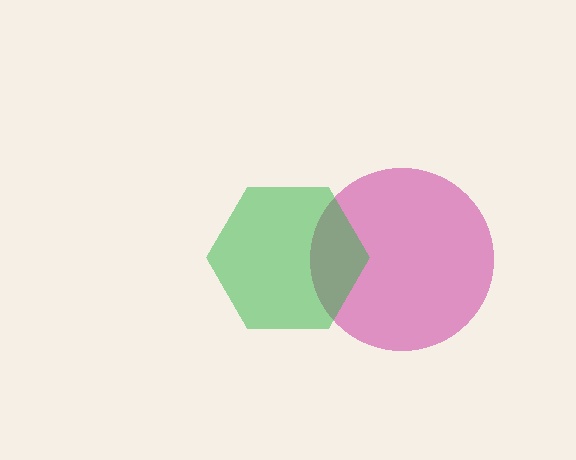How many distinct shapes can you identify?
There are 2 distinct shapes: a magenta circle, a green hexagon.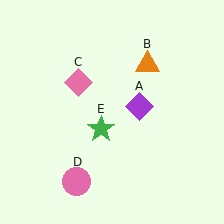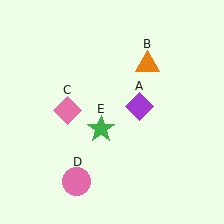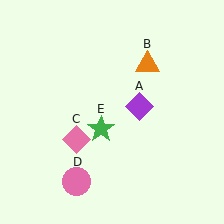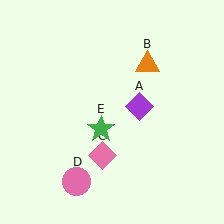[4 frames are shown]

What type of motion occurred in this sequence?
The pink diamond (object C) rotated counterclockwise around the center of the scene.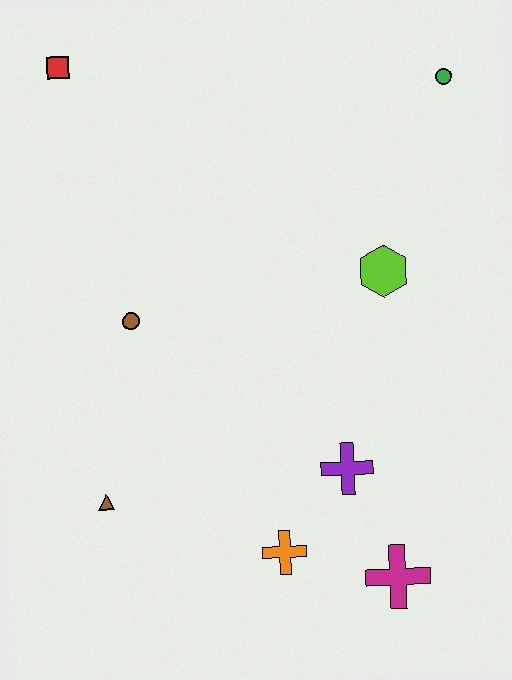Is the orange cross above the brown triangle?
No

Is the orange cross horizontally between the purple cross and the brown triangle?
Yes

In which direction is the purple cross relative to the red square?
The purple cross is below the red square.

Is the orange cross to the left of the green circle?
Yes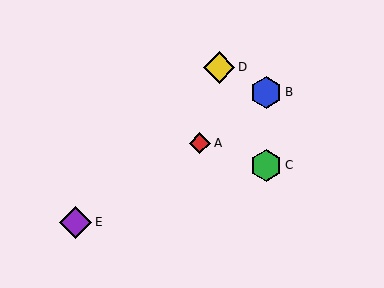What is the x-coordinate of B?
Object B is at x≈266.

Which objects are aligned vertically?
Objects B, C are aligned vertically.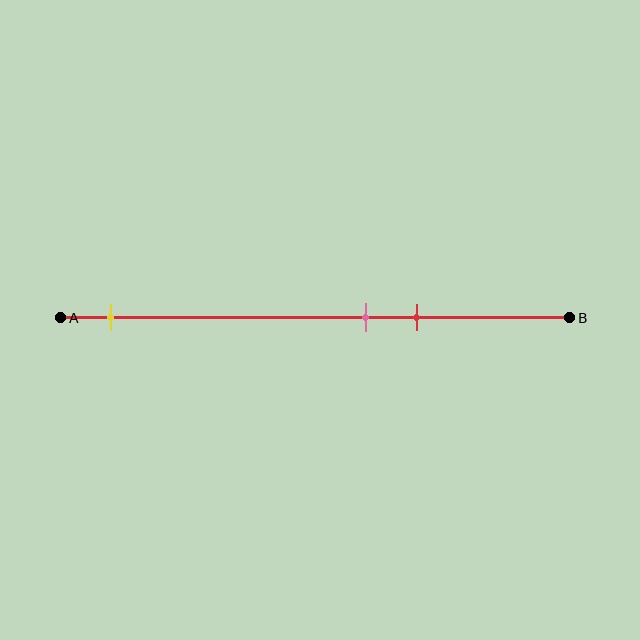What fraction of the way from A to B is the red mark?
The red mark is approximately 70% (0.7) of the way from A to B.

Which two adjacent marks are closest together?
The pink and red marks are the closest adjacent pair.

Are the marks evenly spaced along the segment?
No, the marks are not evenly spaced.